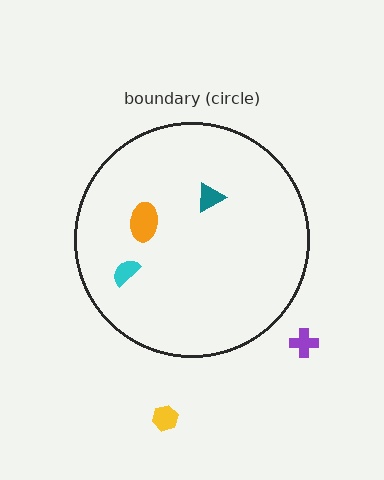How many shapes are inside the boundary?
3 inside, 2 outside.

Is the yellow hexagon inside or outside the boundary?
Outside.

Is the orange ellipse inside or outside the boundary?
Inside.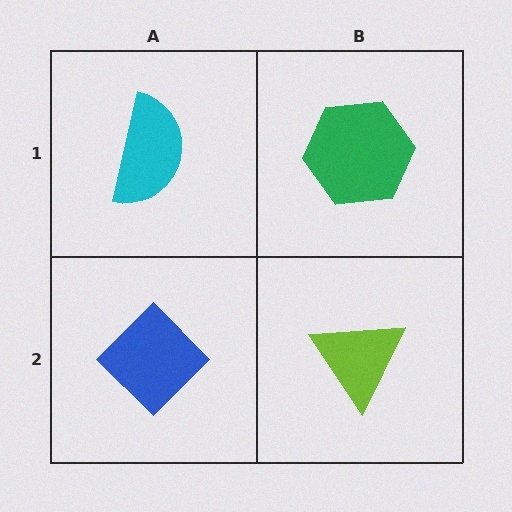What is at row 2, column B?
A lime triangle.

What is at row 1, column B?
A green hexagon.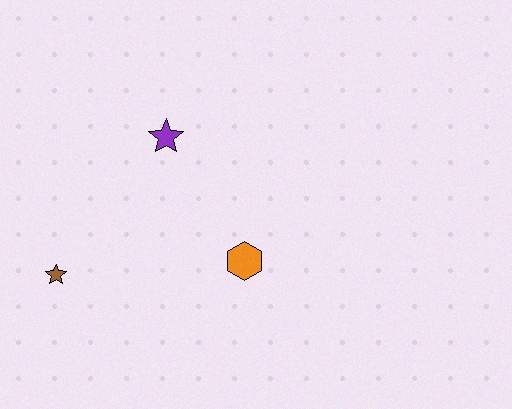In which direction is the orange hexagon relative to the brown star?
The orange hexagon is to the right of the brown star.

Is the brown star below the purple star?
Yes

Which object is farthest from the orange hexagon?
The brown star is farthest from the orange hexagon.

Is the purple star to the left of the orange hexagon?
Yes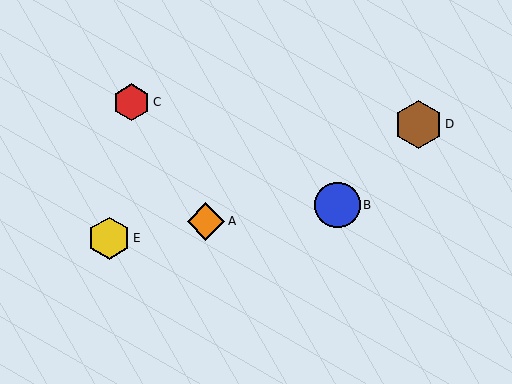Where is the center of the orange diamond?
The center of the orange diamond is at (206, 221).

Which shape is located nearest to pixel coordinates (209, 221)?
The orange diamond (labeled A) at (206, 221) is nearest to that location.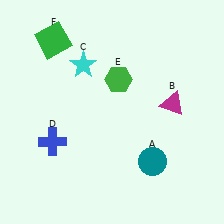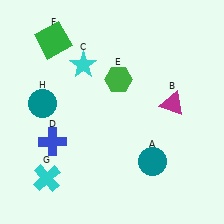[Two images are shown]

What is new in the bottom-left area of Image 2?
A cyan cross (G) was added in the bottom-left area of Image 2.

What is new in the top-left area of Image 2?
A teal circle (H) was added in the top-left area of Image 2.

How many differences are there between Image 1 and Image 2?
There are 2 differences between the two images.